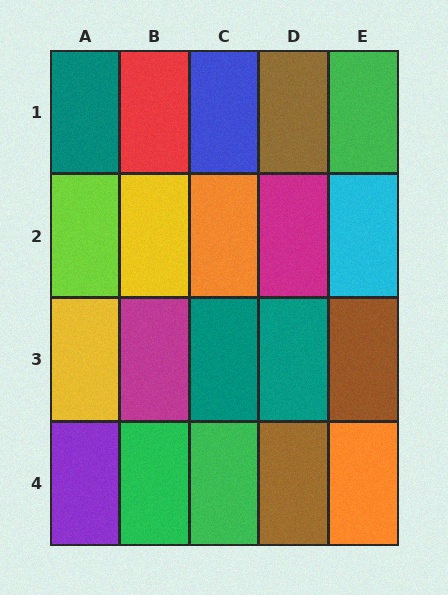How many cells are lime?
1 cell is lime.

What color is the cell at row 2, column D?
Magenta.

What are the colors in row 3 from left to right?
Yellow, magenta, teal, teal, brown.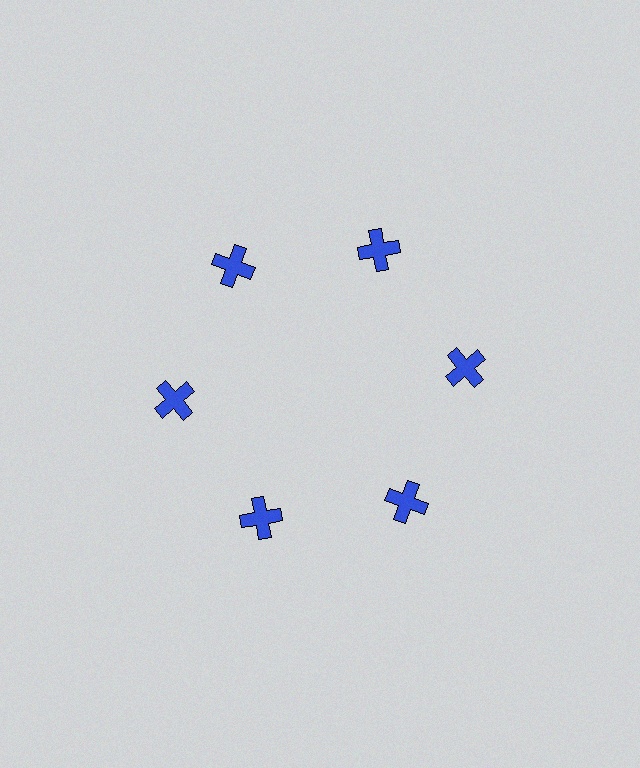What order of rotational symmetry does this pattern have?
This pattern has 6-fold rotational symmetry.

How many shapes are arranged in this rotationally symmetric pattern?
There are 6 shapes, arranged in 6 groups of 1.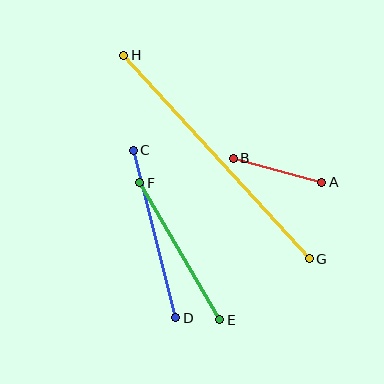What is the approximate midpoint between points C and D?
The midpoint is at approximately (154, 234) pixels.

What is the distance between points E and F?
The distance is approximately 159 pixels.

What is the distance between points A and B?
The distance is approximately 92 pixels.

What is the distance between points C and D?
The distance is approximately 173 pixels.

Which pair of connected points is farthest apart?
Points G and H are farthest apart.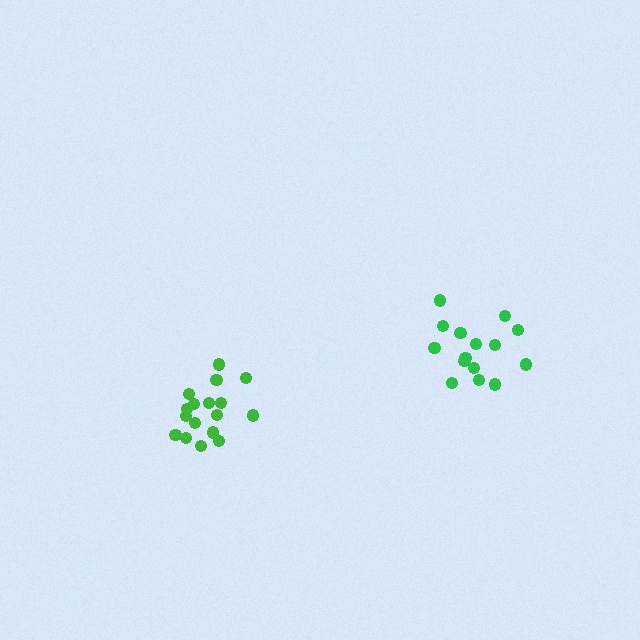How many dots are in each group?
Group 1: 17 dots, Group 2: 15 dots (32 total).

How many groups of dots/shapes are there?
There are 2 groups.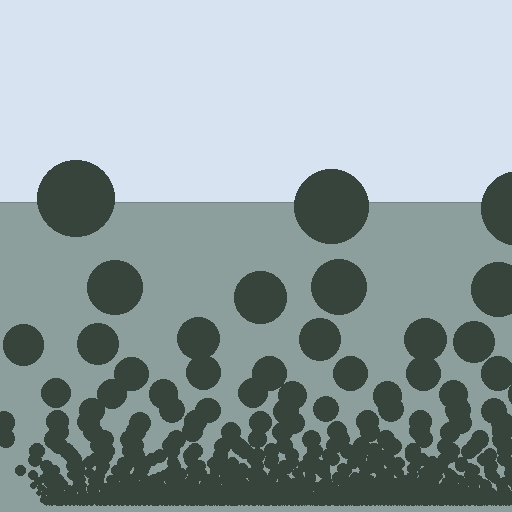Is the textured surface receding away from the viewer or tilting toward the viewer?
The surface appears to tilt toward the viewer. Texture elements get larger and sparser toward the top.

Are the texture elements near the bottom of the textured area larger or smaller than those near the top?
Smaller. The gradient is inverted — elements near the bottom are smaller and denser.